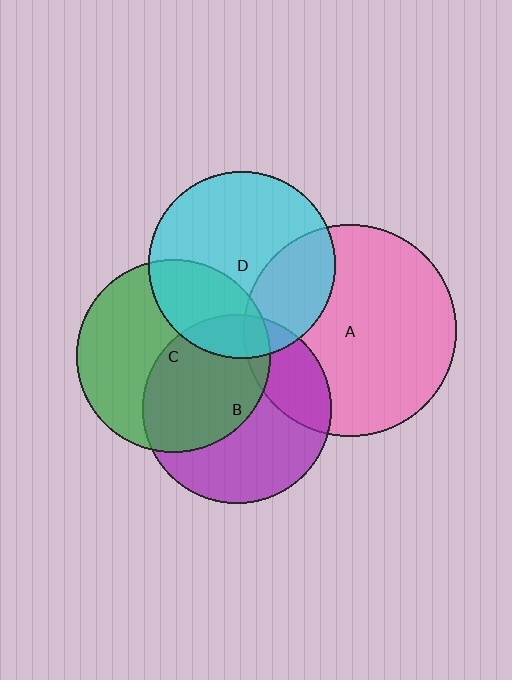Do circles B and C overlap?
Yes.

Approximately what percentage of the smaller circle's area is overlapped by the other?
Approximately 50%.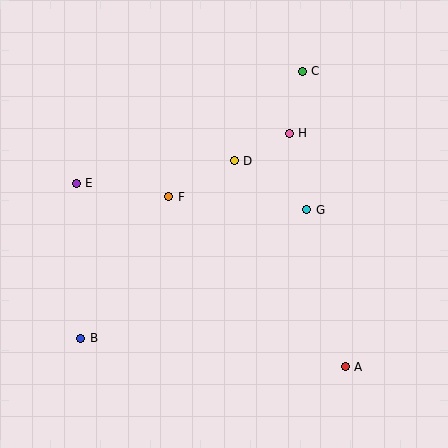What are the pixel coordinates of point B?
Point B is at (81, 338).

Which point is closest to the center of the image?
Point F at (168, 197) is closest to the center.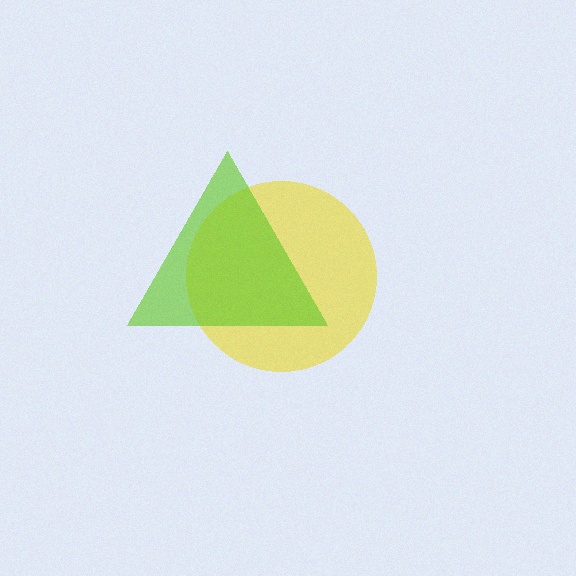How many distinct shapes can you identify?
There are 2 distinct shapes: a yellow circle, a lime triangle.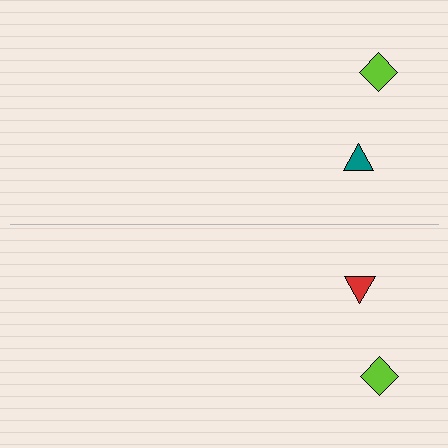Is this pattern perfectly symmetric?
No, the pattern is not perfectly symmetric. The red triangle on the bottom side breaks the symmetry — its mirror counterpart is teal.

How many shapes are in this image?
There are 4 shapes in this image.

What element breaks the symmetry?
The red triangle on the bottom side breaks the symmetry — its mirror counterpart is teal.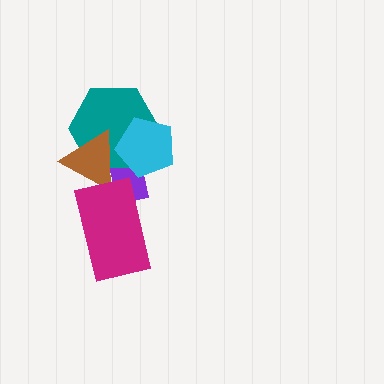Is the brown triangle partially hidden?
Yes, it is partially covered by another shape.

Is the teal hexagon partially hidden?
Yes, it is partially covered by another shape.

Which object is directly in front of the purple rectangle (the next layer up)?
The teal hexagon is directly in front of the purple rectangle.